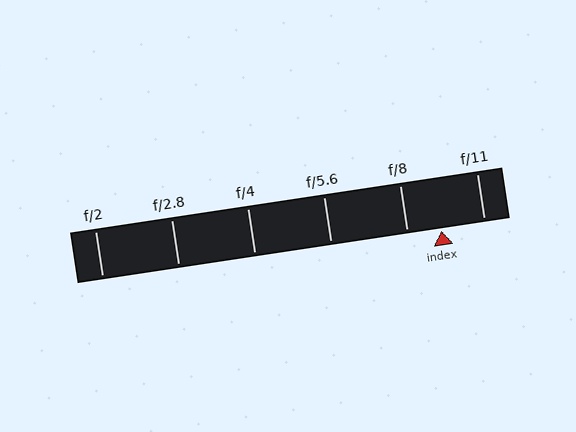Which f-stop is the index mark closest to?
The index mark is closest to f/8.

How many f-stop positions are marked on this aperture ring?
There are 6 f-stop positions marked.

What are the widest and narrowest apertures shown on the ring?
The widest aperture shown is f/2 and the narrowest is f/11.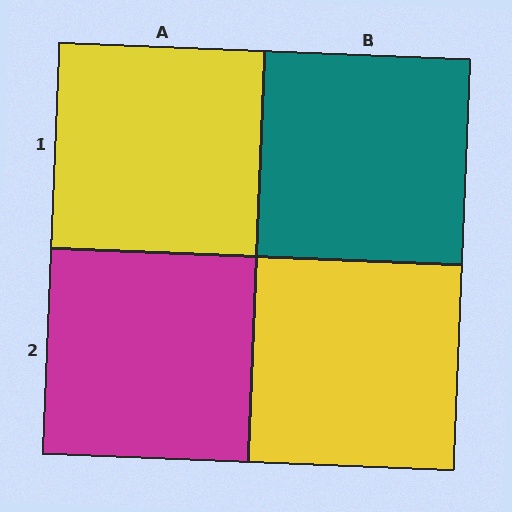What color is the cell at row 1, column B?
Teal.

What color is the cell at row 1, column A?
Yellow.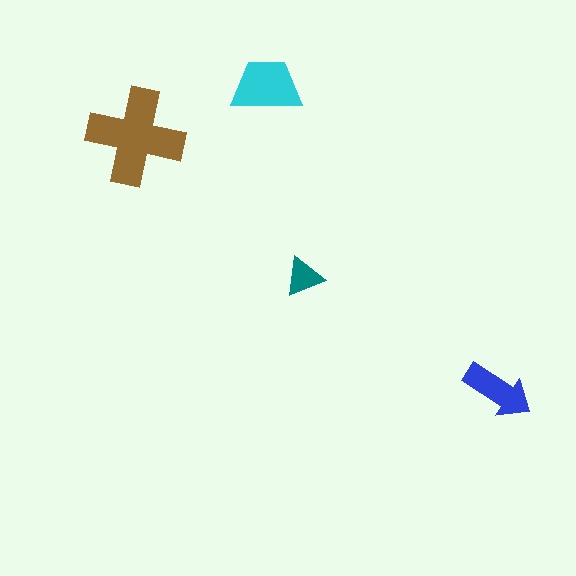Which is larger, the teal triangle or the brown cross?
The brown cross.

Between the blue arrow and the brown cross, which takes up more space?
The brown cross.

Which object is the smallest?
The teal triangle.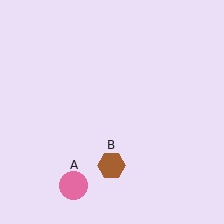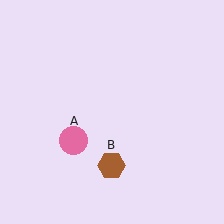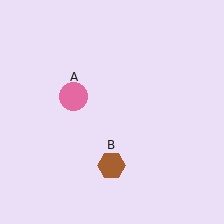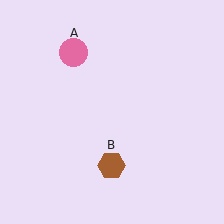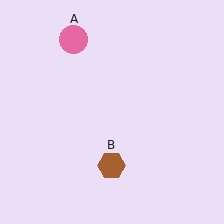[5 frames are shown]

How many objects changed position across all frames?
1 object changed position: pink circle (object A).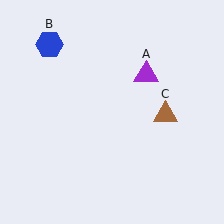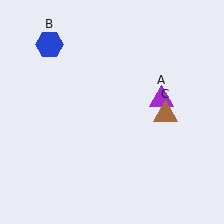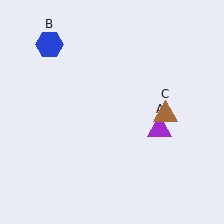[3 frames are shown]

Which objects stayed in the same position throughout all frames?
Blue hexagon (object B) and brown triangle (object C) remained stationary.